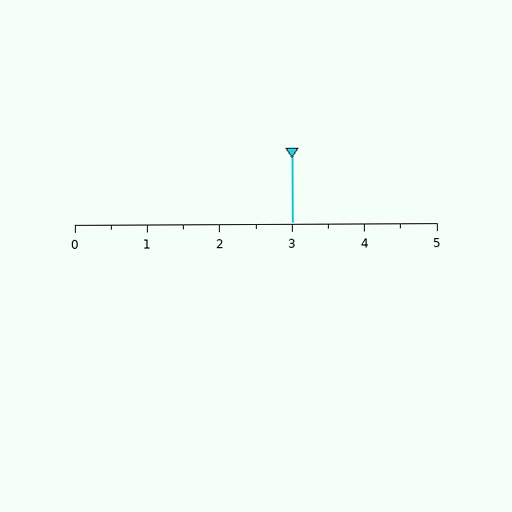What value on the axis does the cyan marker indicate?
The marker indicates approximately 3.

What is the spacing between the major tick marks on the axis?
The major ticks are spaced 1 apart.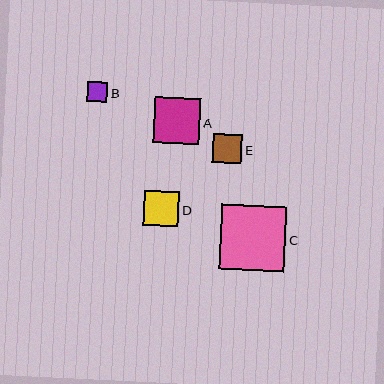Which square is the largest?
Square C is the largest with a size of approximately 66 pixels.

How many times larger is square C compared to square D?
Square C is approximately 1.9 times the size of square D.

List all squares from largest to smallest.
From largest to smallest: C, A, D, E, B.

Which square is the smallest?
Square B is the smallest with a size of approximately 20 pixels.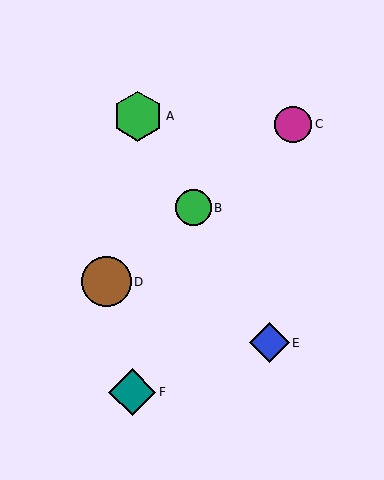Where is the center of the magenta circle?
The center of the magenta circle is at (293, 124).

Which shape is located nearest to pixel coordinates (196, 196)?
The green circle (labeled B) at (193, 208) is nearest to that location.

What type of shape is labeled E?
Shape E is a blue diamond.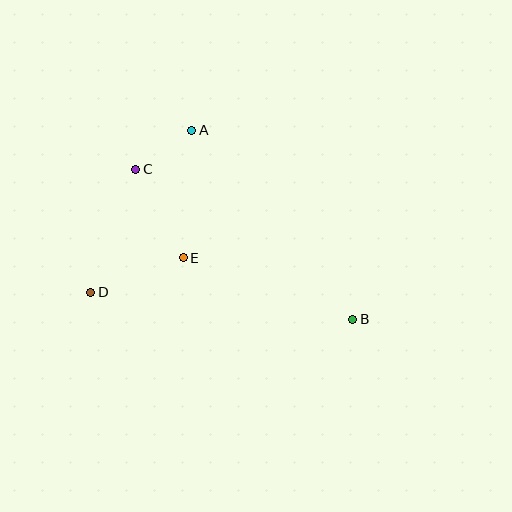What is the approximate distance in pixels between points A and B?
The distance between A and B is approximately 248 pixels.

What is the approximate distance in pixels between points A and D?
The distance between A and D is approximately 191 pixels.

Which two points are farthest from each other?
Points B and C are farthest from each other.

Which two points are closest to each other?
Points A and C are closest to each other.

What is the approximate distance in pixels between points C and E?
The distance between C and E is approximately 101 pixels.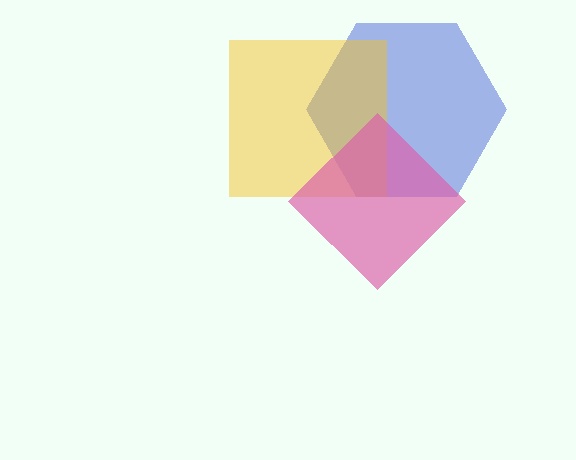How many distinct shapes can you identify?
There are 3 distinct shapes: a blue hexagon, a yellow square, a pink diamond.